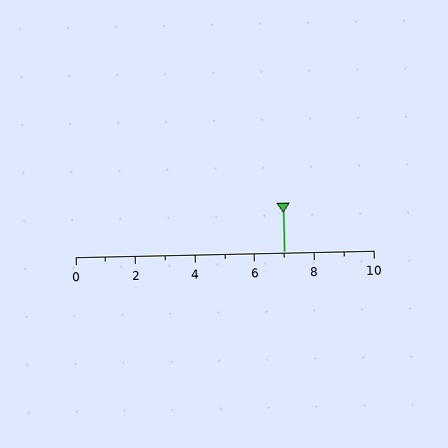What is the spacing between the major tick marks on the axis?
The major ticks are spaced 2 apart.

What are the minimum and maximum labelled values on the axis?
The axis runs from 0 to 10.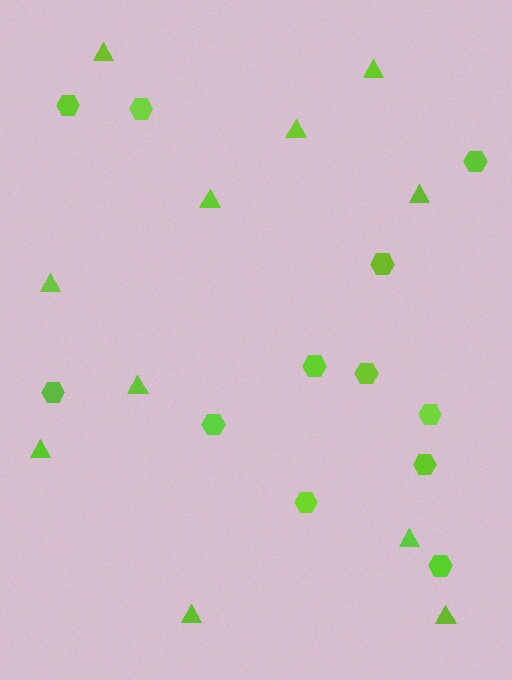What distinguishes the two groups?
There are 2 groups: one group of triangles (11) and one group of hexagons (12).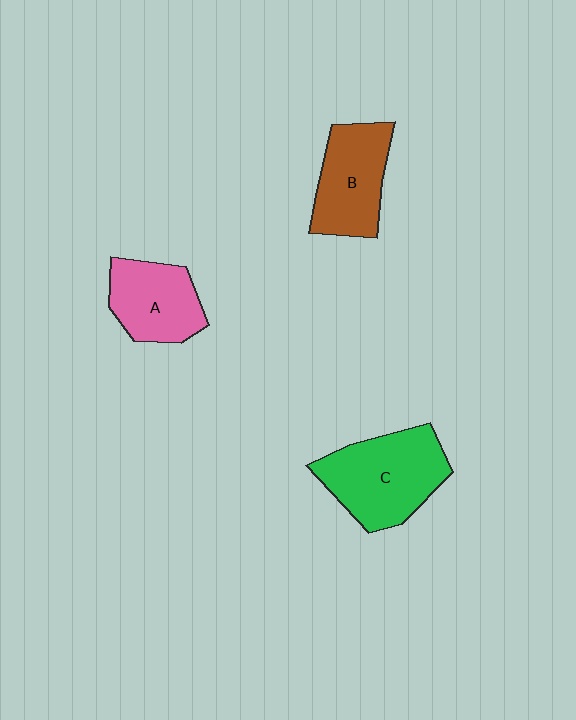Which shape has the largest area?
Shape C (green).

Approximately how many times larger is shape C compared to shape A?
Approximately 1.4 times.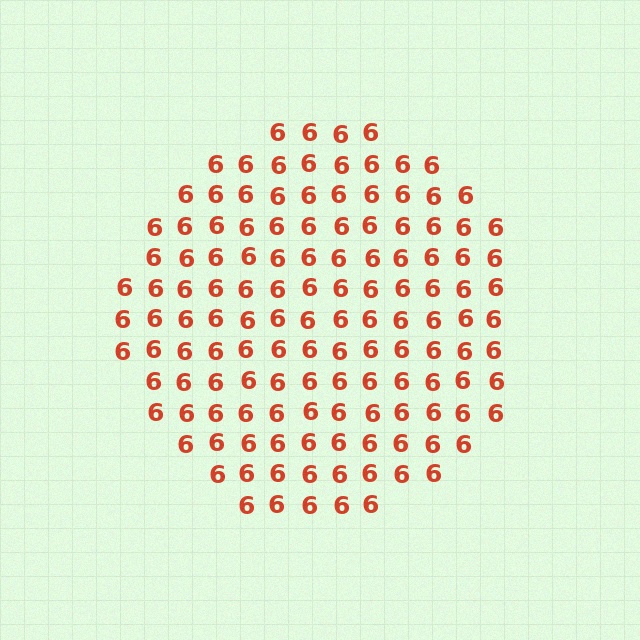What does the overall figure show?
The overall figure shows a circle.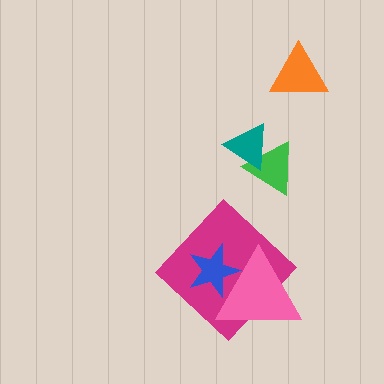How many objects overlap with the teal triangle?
1 object overlaps with the teal triangle.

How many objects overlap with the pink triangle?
2 objects overlap with the pink triangle.